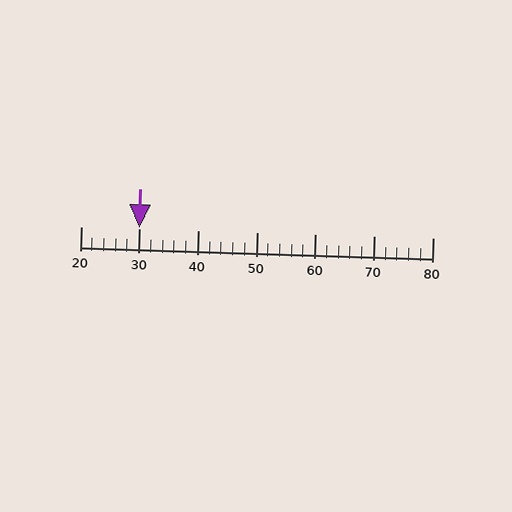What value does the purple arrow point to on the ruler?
The purple arrow points to approximately 30.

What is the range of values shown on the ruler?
The ruler shows values from 20 to 80.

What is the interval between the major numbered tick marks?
The major tick marks are spaced 10 units apart.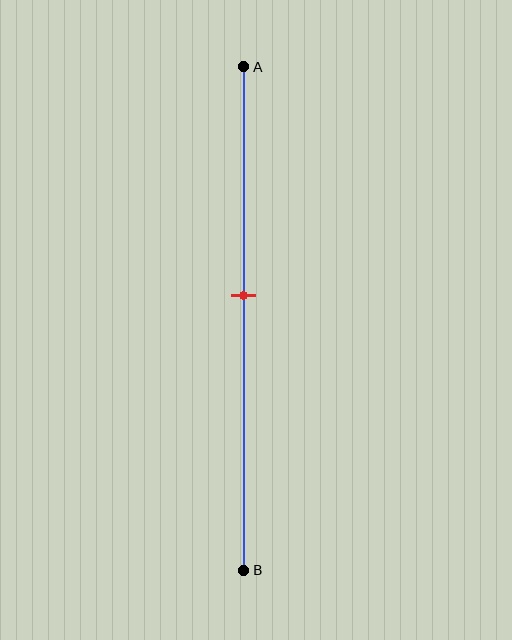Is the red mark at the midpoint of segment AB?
No, the mark is at about 45% from A, not at the 50% midpoint.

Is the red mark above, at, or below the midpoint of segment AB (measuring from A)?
The red mark is above the midpoint of segment AB.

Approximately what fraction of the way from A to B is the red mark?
The red mark is approximately 45% of the way from A to B.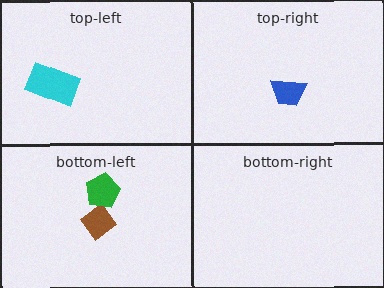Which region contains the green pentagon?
The bottom-left region.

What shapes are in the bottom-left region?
The brown diamond, the green pentagon.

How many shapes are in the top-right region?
1.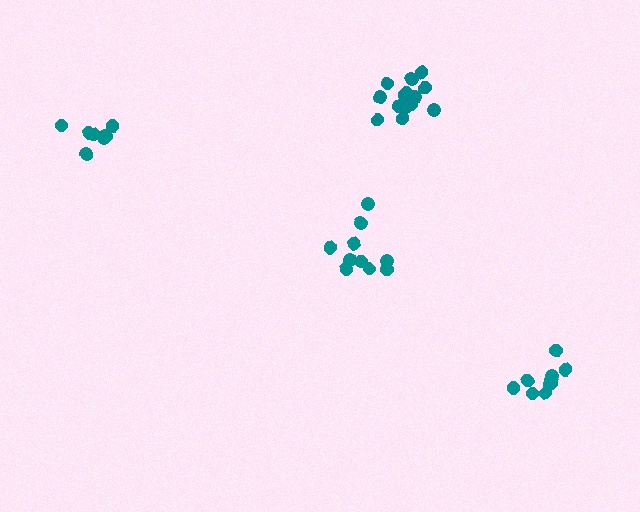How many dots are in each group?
Group 1: 10 dots, Group 2: 8 dots, Group 3: 14 dots, Group 4: 10 dots (42 total).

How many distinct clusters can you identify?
There are 4 distinct clusters.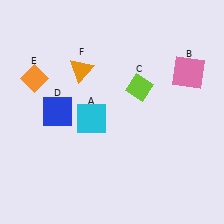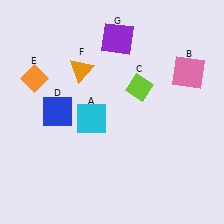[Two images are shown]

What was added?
A purple square (G) was added in Image 2.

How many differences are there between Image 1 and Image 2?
There is 1 difference between the two images.